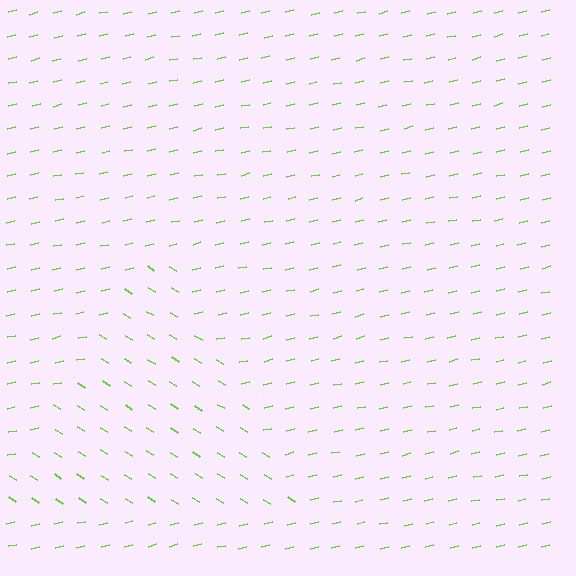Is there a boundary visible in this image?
Yes, there is a texture boundary formed by a change in line orientation.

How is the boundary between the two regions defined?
The boundary is defined purely by a change in line orientation (approximately 45 degrees difference). All lines are the same color and thickness.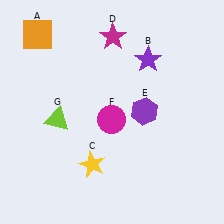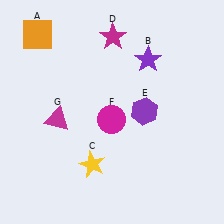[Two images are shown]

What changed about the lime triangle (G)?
In Image 1, G is lime. In Image 2, it changed to magenta.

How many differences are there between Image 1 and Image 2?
There is 1 difference between the two images.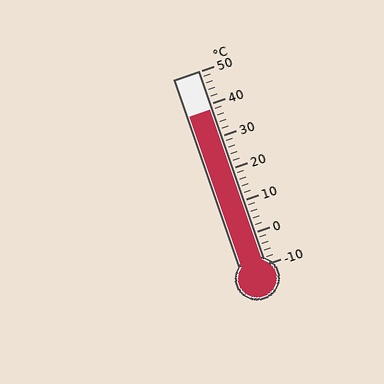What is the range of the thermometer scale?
The thermometer scale ranges from -10°C to 50°C.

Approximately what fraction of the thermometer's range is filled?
The thermometer is filled to approximately 80% of its range.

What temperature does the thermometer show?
The thermometer shows approximately 38°C.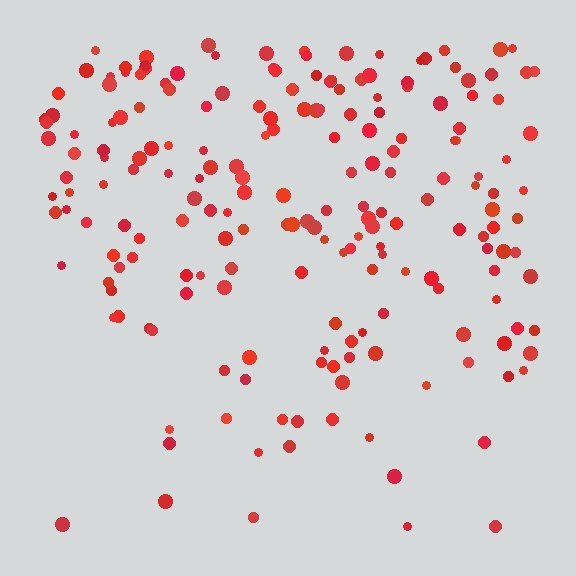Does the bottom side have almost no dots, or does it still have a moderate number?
Still a moderate number, just noticeably fewer than the top.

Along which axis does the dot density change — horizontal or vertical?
Vertical.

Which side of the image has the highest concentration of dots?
The top.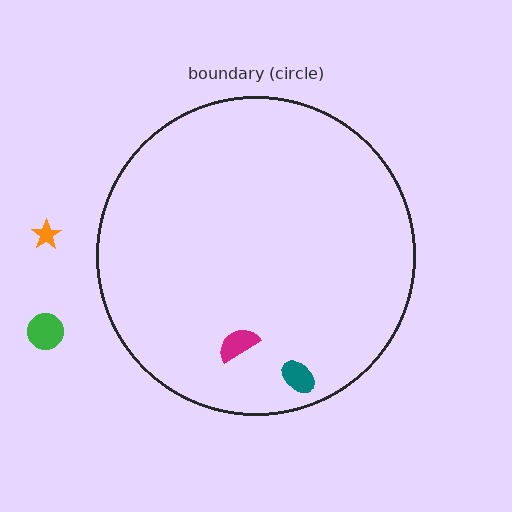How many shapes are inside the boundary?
2 inside, 2 outside.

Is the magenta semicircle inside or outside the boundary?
Inside.